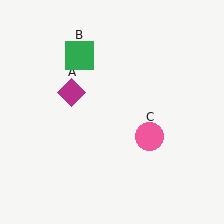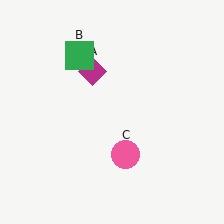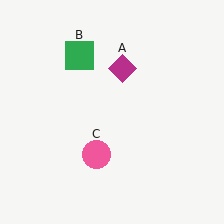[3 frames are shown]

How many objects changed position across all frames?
2 objects changed position: magenta diamond (object A), pink circle (object C).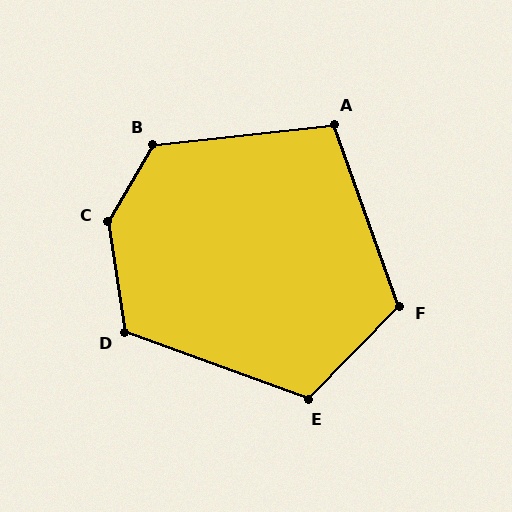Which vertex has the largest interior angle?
C, at approximately 141 degrees.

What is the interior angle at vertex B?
Approximately 126 degrees (obtuse).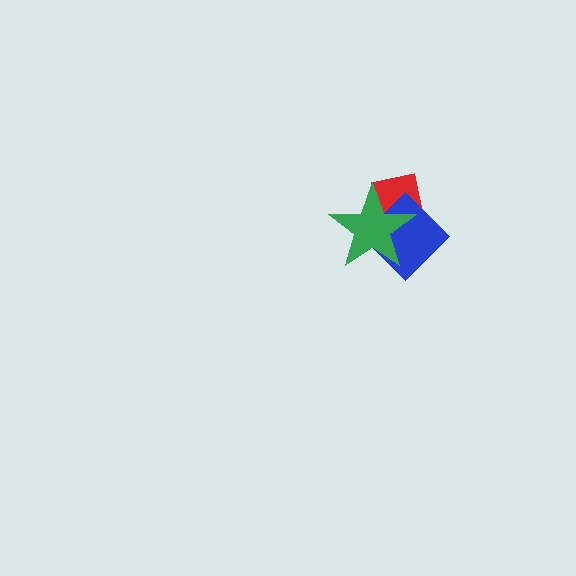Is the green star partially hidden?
No, no other shape covers it.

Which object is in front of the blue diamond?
The green star is in front of the blue diamond.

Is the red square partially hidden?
Yes, it is partially covered by another shape.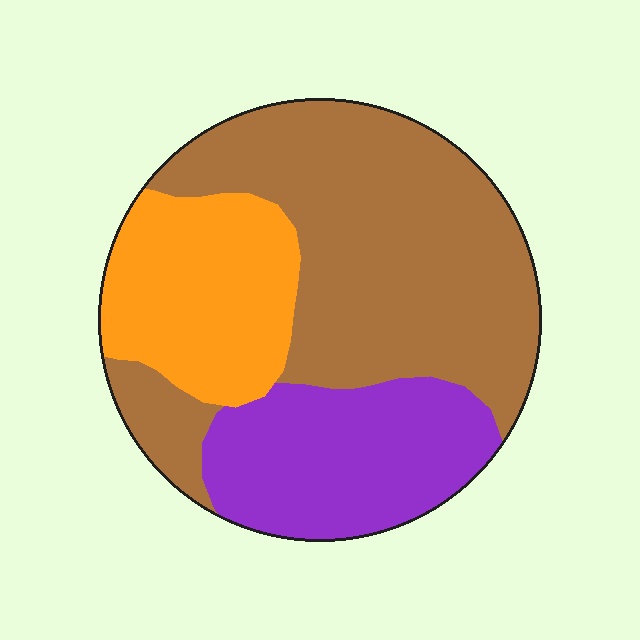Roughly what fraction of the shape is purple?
Purple takes up about one quarter (1/4) of the shape.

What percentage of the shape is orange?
Orange takes up less than a quarter of the shape.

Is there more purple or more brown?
Brown.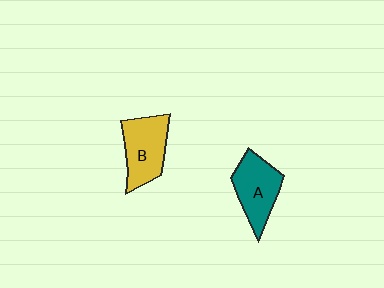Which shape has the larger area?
Shape B (yellow).